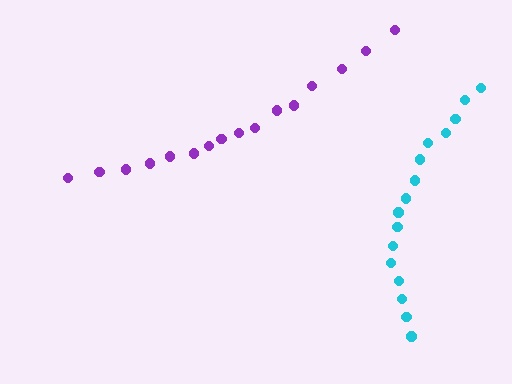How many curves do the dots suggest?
There are 2 distinct paths.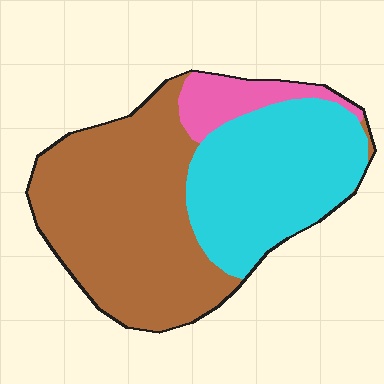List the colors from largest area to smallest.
From largest to smallest: brown, cyan, pink.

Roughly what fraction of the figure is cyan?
Cyan takes up about three eighths (3/8) of the figure.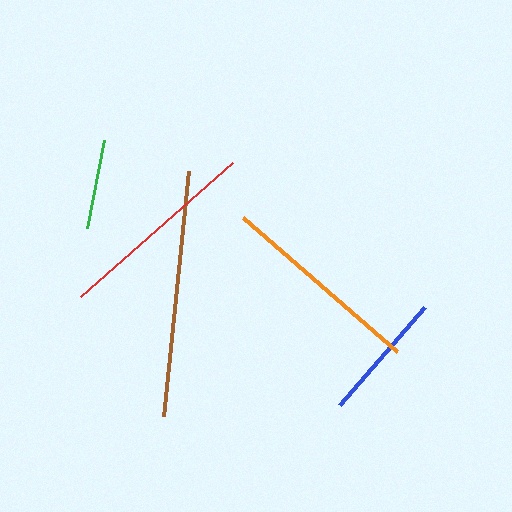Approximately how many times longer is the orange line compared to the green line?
The orange line is approximately 2.3 times the length of the green line.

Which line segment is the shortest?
The green line is the shortest at approximately 90 pixels.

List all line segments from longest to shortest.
From longest to shortest: brown, orange, red, blue, green.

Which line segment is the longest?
The brown line is the longest at approximately 246 pixels.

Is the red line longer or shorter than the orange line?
The orange line is longer than the red line.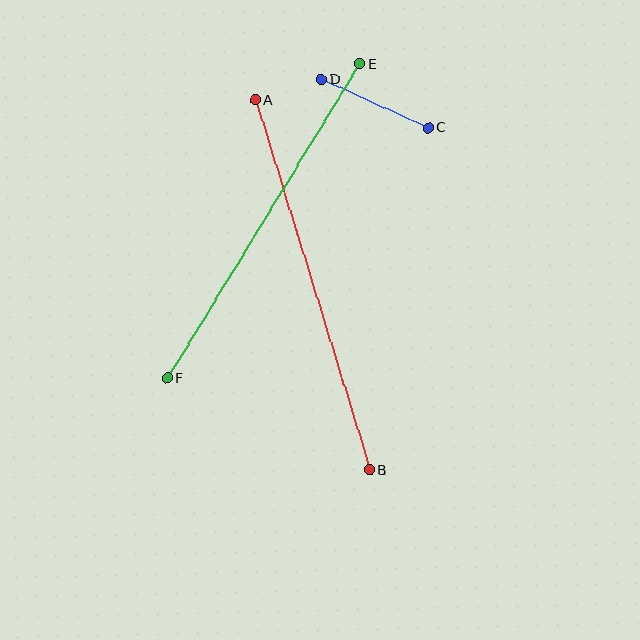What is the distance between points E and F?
The distance is approximately 369 pixels.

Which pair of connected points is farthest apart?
Points A and B are farthest apart.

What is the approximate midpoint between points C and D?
The midpoint is at approximately (375, 103) pixels.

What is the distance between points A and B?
The distance is approximately 386 pixels.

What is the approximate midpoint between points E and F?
The midpoint is at approximately (264, 221) pixels.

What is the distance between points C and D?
The distance is approximately 117 pixels.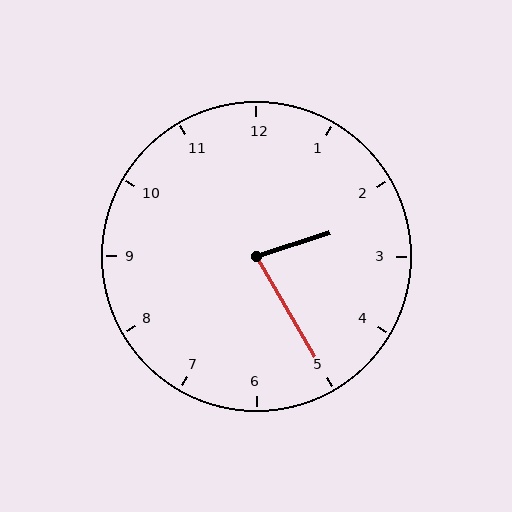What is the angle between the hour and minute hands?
Approximately 78 degrees.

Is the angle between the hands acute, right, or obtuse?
It is acute.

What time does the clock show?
2:25.